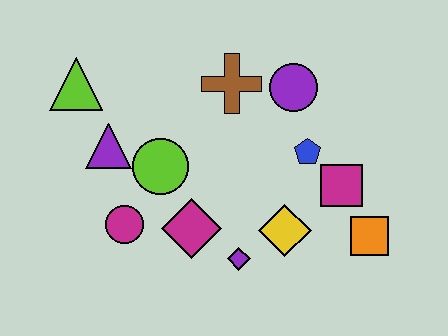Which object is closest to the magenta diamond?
The purple diamond is closest to the magenta diamond.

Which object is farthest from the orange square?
The lime triangle is farthest from the orange square.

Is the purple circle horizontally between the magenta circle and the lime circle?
No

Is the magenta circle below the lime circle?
Yes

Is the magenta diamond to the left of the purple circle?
Yes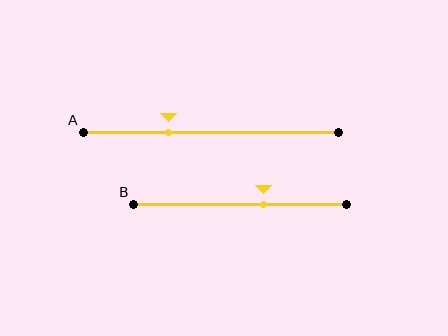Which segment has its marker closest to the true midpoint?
Segment B has its marker closest to the true midpoint.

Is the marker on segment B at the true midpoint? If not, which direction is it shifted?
No, the marker on segment B is shifted to the right by about 11% of the segment length.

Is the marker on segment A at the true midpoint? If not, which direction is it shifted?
No, the marker on segment A is shifted to the left by about 17% of the segment length.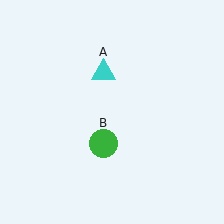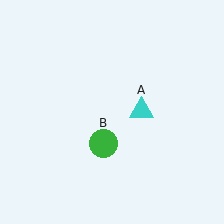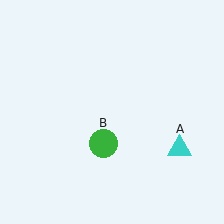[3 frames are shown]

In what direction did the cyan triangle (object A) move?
The cyan triangle (object A) moved down and to the right.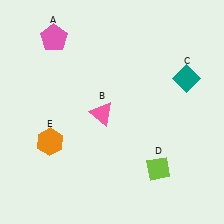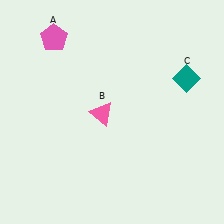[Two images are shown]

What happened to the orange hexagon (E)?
The orange hexagon (E) was removed in Image 2. It was in the bottom-left area of Image 1.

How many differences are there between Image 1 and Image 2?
There are 2 differences between the two images.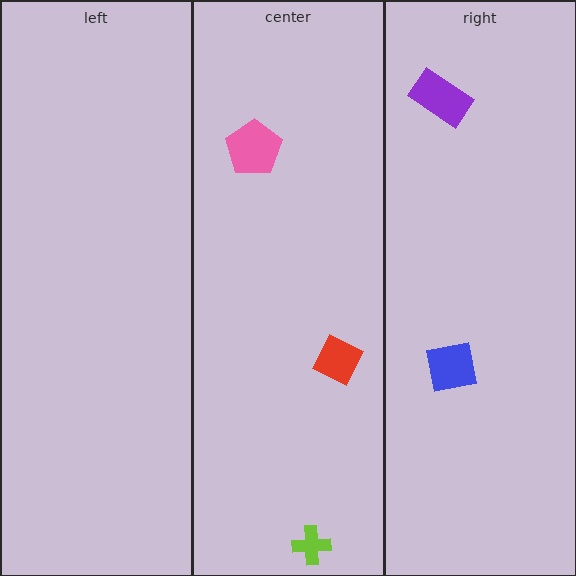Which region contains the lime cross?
The center region.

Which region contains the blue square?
The right region.